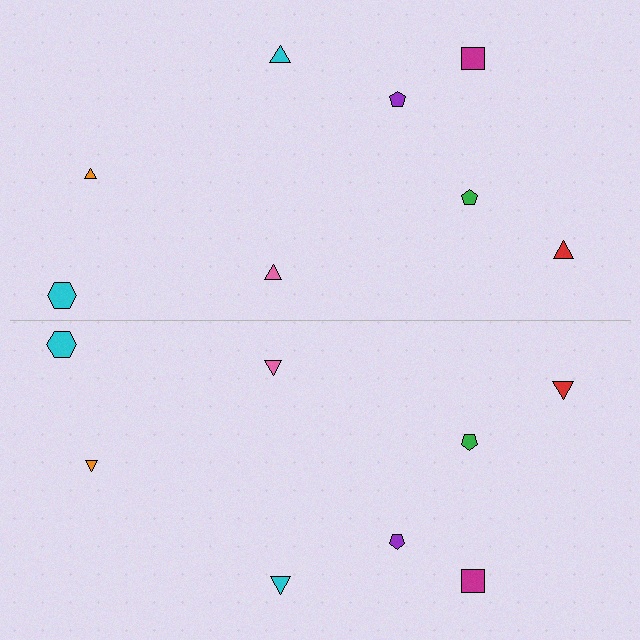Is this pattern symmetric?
Yes, this pattern has bilateral (reflection) symmetry.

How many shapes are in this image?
There are 16 shapes in this image.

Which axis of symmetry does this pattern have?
The pattern has a horizontal axis of symmetry running through the center of the image.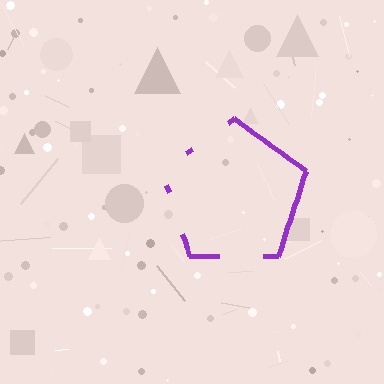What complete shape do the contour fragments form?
The contour fragments form a pentagon.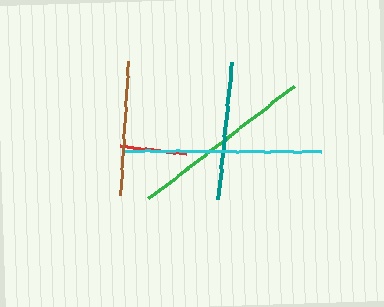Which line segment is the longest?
The cyan line is the longest at approximately 200 pixels.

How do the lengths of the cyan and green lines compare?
The cyan and green lines are approximately the same length.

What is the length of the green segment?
The green segment is approximately 184 pixels long.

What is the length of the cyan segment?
The cyan segment is approximately 200 pixels long.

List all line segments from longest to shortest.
From longest to shortest: cyan, green, teal, brown, red.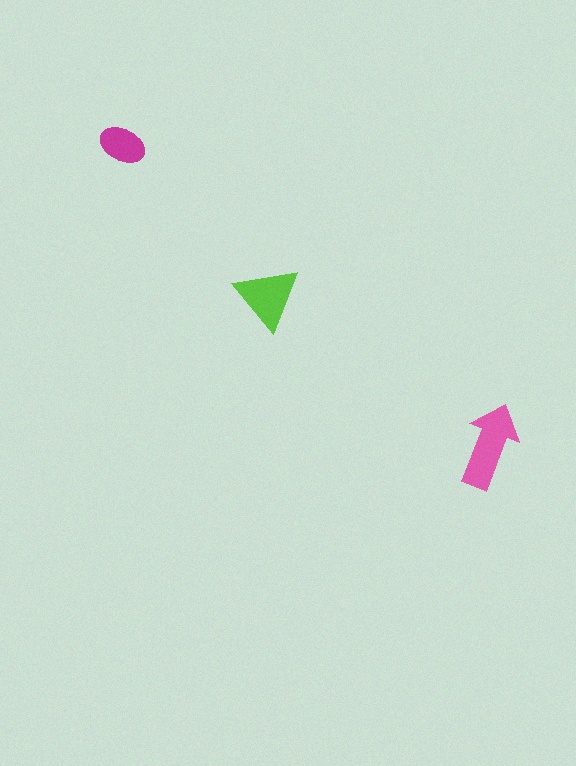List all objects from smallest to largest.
The magenta ellipse, the lime triangle, the pink arrow.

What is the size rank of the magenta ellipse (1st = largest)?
3rd.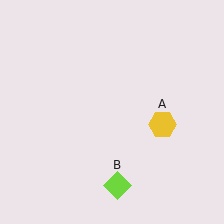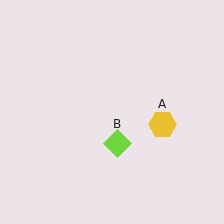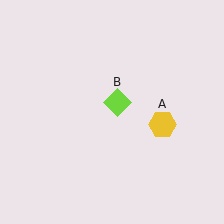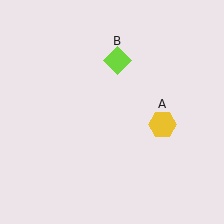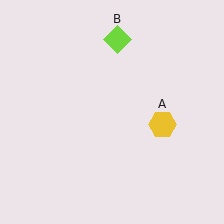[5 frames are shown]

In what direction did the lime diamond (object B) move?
The lime diamond (object B) moved up.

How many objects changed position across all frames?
1 object changed position: lime diamond (object B).